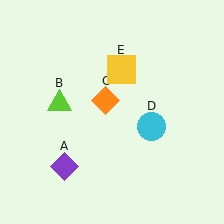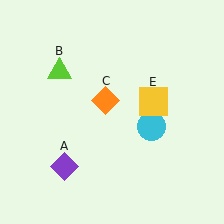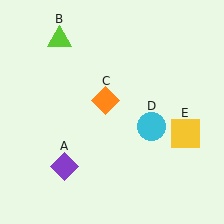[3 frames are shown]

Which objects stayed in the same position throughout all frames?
Purple diamond (object A) and orange diamond (object C) and cyan circle (object D) remained stationary.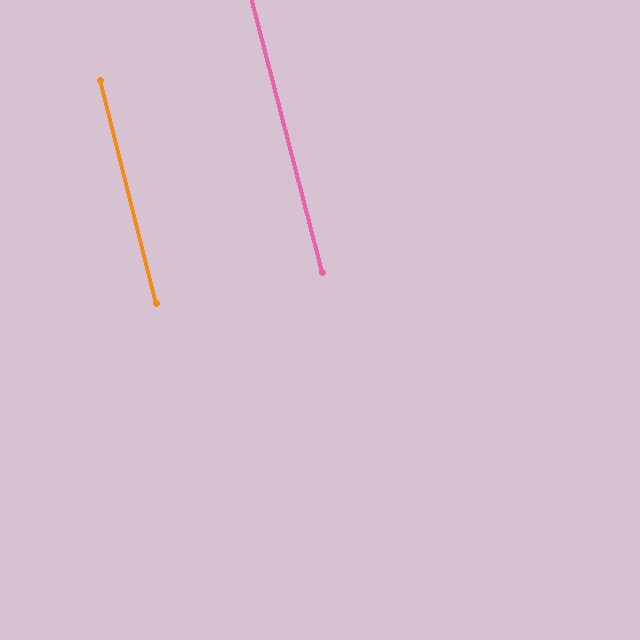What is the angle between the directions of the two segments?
Approximately 0 degrees.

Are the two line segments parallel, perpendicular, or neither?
Parallel — their directions differ by only 0.2°.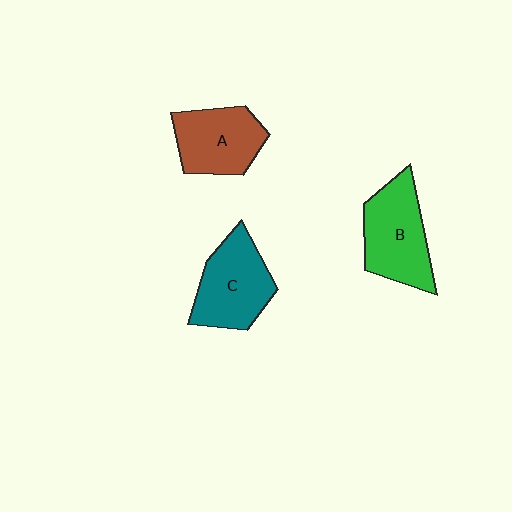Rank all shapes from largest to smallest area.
From largest to smallest: B (green), C (teal), A (brown).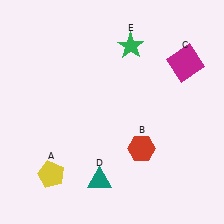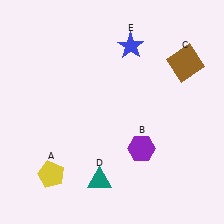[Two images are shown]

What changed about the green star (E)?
In Image 1, E is green. In Image 2, it changed to blue.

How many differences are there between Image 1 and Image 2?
There are 3 differences between the two images.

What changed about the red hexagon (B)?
In Image 1, B is red. In Image 2, it changed to purple.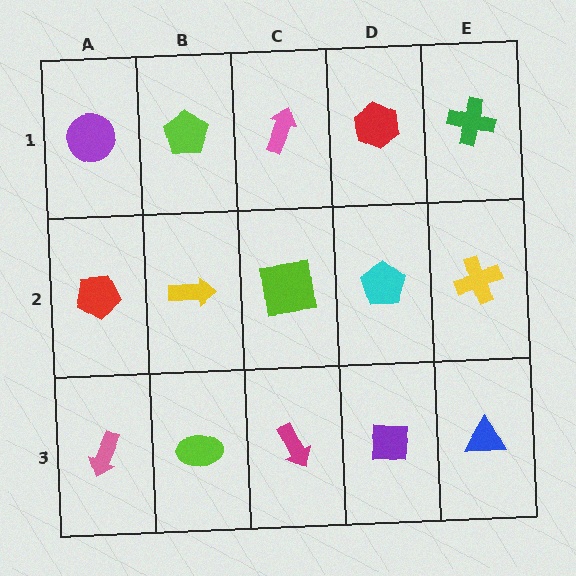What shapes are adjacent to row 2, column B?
A lime pentagon (row 1, column B), a lime ellipse (row 3, column B), a red pentagon (row 2, column A), a lime square (row 2, column C).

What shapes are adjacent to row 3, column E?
A yellow cross (row 2, column E), a purple square (row 3, column D).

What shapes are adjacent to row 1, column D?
A cyan pentagon (row 2, column D), a pink arrow (row 1, column C), a green cross (row 1, column E).